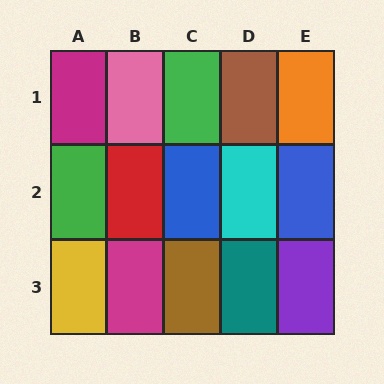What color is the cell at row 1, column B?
Pink.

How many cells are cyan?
1 cell is cyan.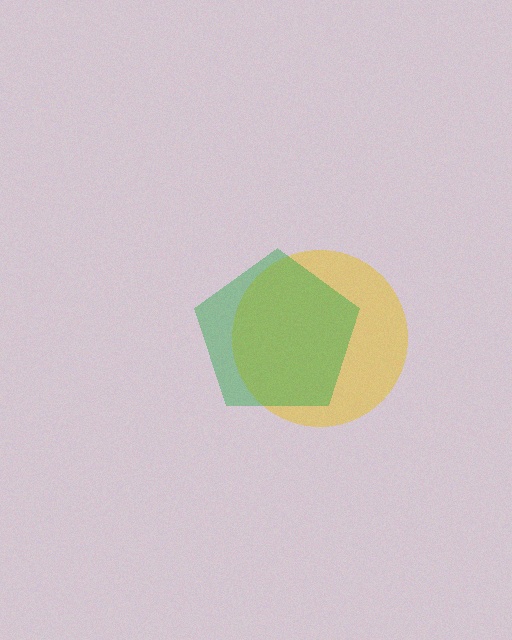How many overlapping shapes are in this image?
There are 2 overlapping shapes in the image.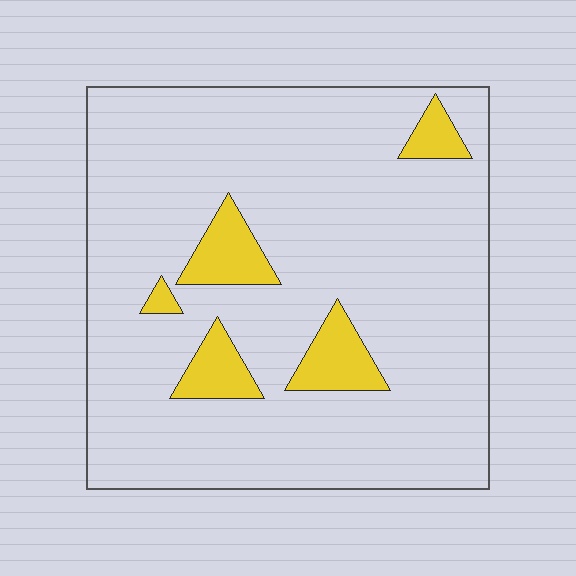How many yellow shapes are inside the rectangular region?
5.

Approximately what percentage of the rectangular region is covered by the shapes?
Approximately 10%.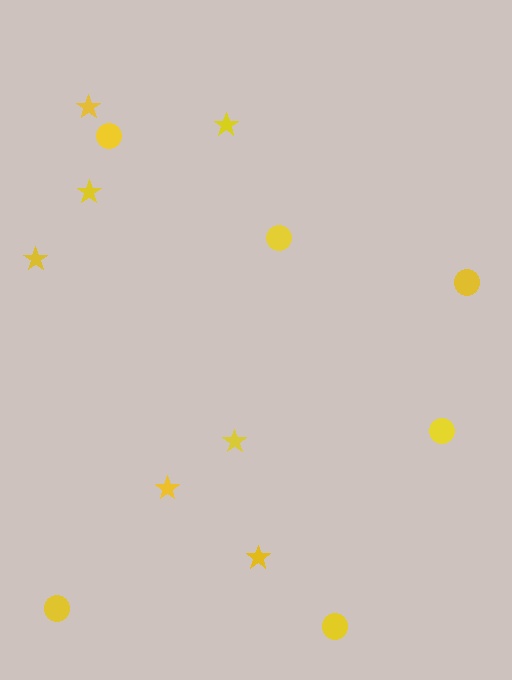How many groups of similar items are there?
There are 2 groups: one group of circles (6) and one group of stars (7).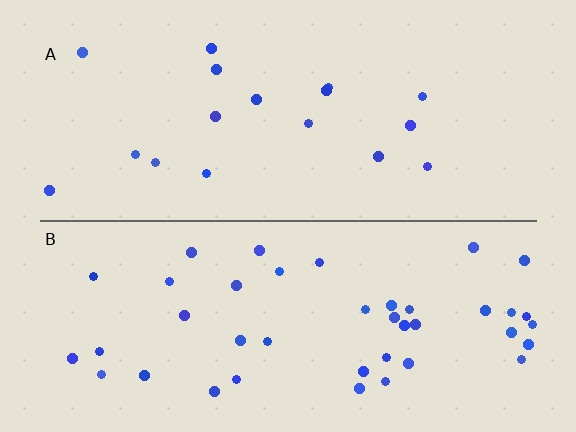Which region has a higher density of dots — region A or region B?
B (the bottom).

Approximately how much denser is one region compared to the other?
Approximately 2.4× — region B over region A.